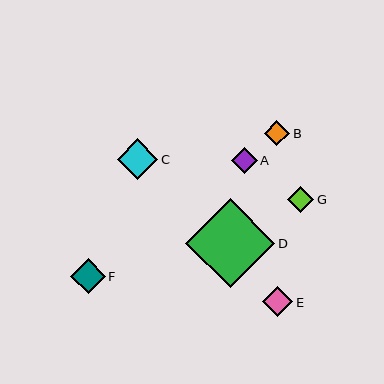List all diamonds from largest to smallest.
From largest to smallest: D, C, F, E, G, A, B.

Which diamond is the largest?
Diamond D is the largest with a size of approximately 89 pixels.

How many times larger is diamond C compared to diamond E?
Diamond C is approximately 1.3 times the size of diamond E.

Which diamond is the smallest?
Diamond B is the smallest with a size of approximately 25 pixels.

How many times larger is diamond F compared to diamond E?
Diamond F is approximately 1.1 times the size of diamond E.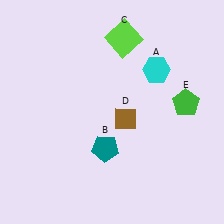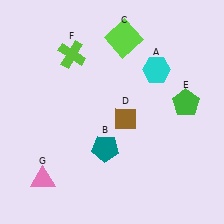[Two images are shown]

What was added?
A lime cross (F), a pink triangle (G) were added in Image 2.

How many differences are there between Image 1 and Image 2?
There are 2 differences between the two images.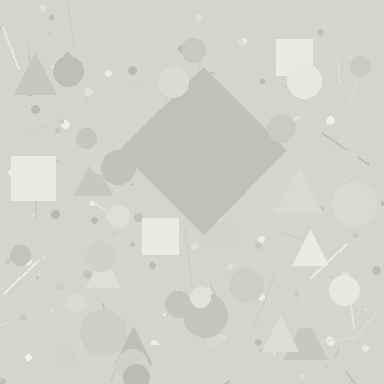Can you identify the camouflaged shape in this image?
The camouflaged shape is a diamond.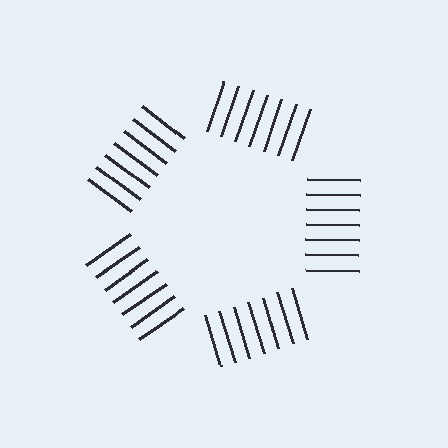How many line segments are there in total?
35 — 7 along each of the 5 edges.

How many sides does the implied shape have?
5 sides — the line-ends trace a pentagon.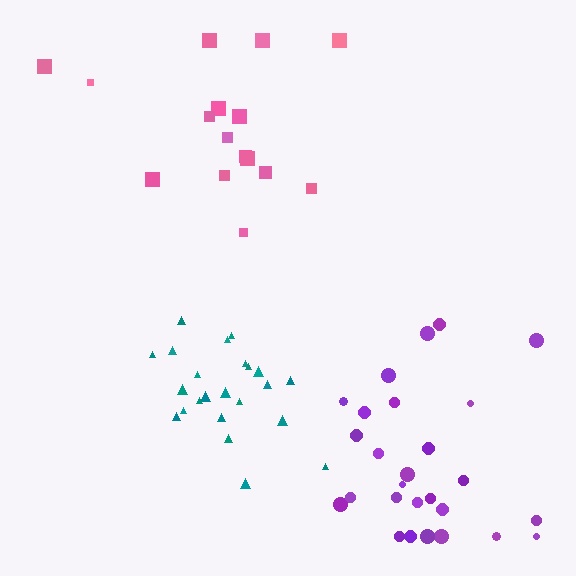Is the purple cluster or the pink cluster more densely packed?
Purple.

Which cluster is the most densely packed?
Teal.